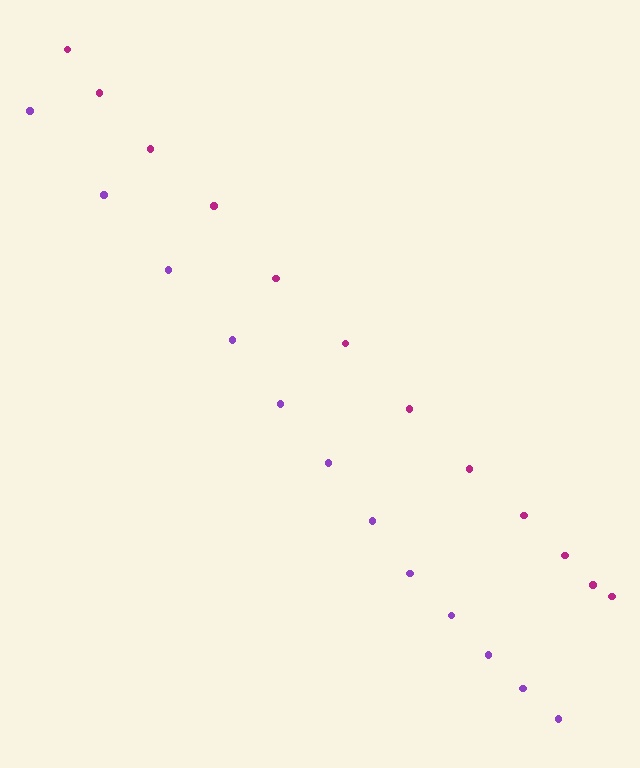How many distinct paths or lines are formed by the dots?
There are 2 distinct paths.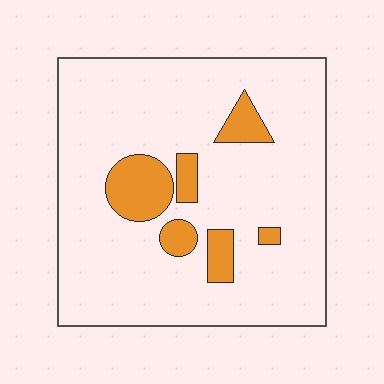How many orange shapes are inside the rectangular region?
6.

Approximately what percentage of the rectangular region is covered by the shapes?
Approximately 15%.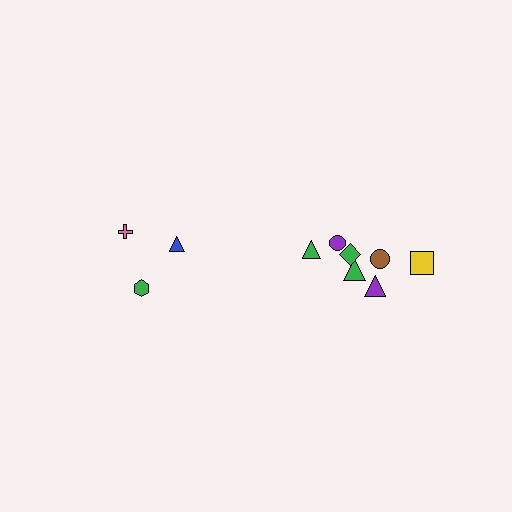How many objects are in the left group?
There are 3 objects.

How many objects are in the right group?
There are 7 objects.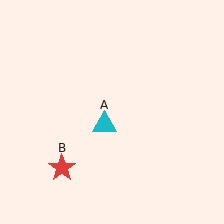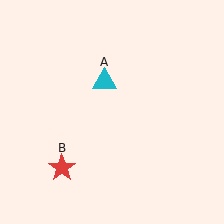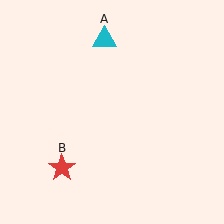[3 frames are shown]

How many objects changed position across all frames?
1 object changed position: cyan triangle (object A).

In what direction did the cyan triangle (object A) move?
The cyan triangle (object A) moved up.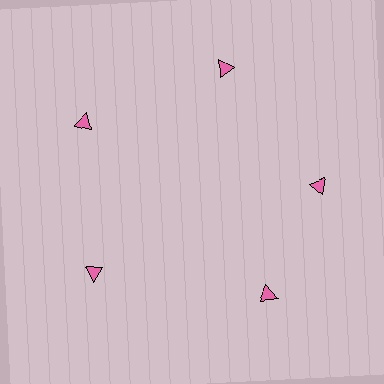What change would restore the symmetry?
The symmetry would be restored by rotating it back into even spacing with its neighbors so that all 5 triangles sit at equal angles and equal distance from the center.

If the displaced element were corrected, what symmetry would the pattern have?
It would have 5-fold rotational symmetry — the pattern would map onto itself every 72 degrees.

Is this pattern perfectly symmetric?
No. The 5 pink triangles are arranged in a ring, but one element near the 5 o'clock position is rotated out of alignment along the ring, breaking the 5-fold rotational symmetry.